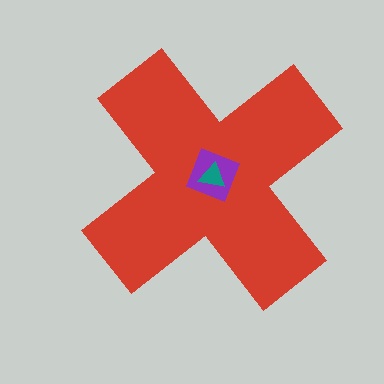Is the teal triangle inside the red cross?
Yes.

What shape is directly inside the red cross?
The purple diamond.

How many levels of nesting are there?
3.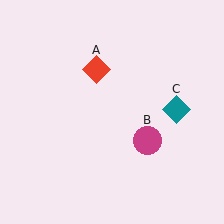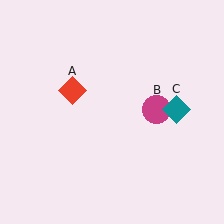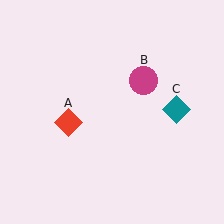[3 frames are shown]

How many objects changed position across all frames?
2 objects changed position: red diamond (object A), magenta circle (object B).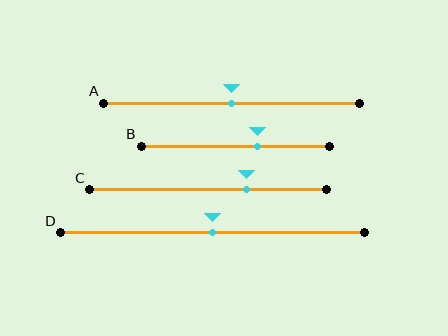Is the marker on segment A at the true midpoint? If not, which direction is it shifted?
Yes, the marker on segment A is at the true midpoint.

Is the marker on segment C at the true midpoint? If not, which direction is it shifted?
No, the marker on segment C is shifted to the right by about 16% of the segment length.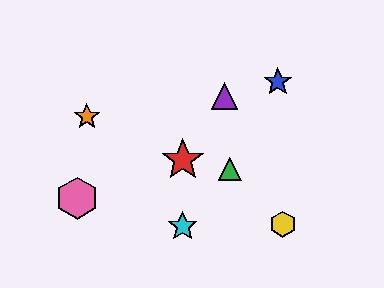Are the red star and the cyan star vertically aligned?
Yes, both are at x≈183.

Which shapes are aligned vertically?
The red star, the cyan star are aligned vertically.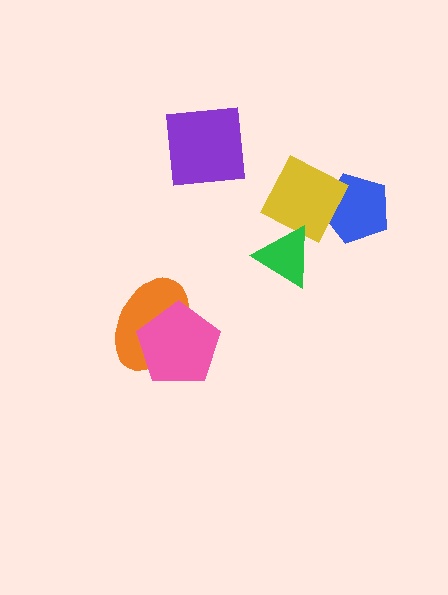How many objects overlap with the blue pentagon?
1 object overlaps with the blue pentagon.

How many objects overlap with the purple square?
0 objects overlap with the purple square.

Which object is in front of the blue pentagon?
The yellow diamond is in front of the blue pentagon.